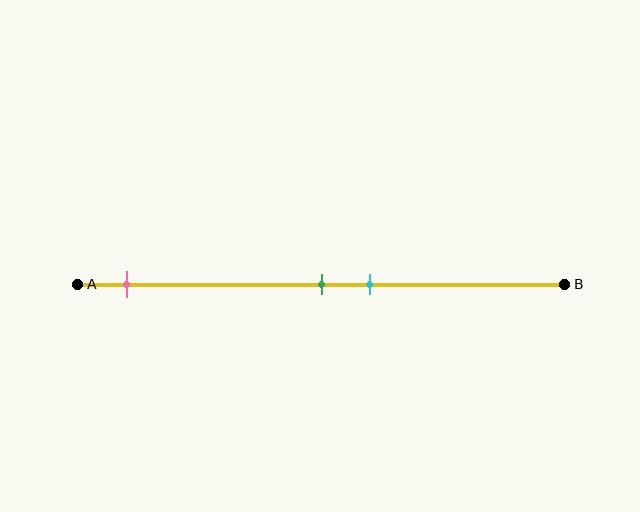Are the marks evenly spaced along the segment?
No, the marks are not evenly spaced.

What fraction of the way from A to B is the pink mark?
The pink mark is approximately 10% (0.1) of the way from A to B.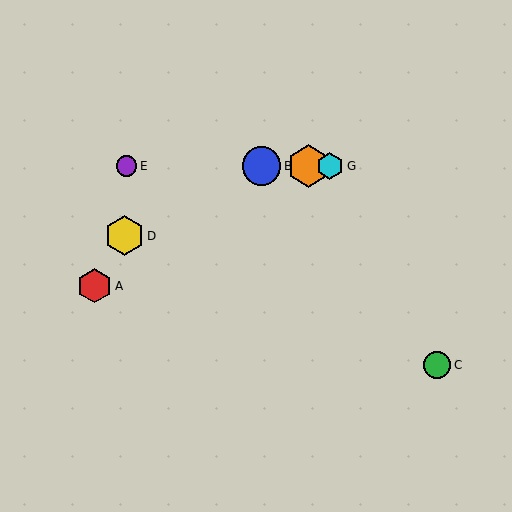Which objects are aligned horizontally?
Objects B, E, F, G are aligned horizontally.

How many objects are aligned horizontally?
4 objects (B, E, F, G) are aligned horizontally.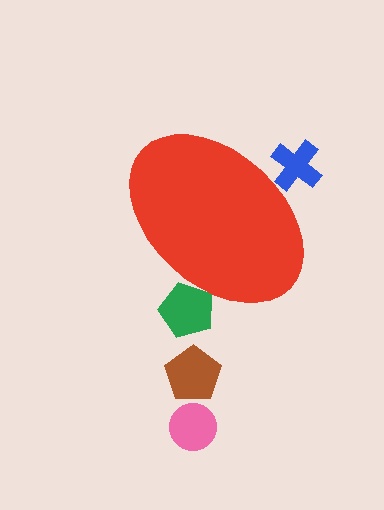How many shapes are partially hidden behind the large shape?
2 shapes are partially hidden.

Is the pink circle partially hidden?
No, the pink circle is fully visible.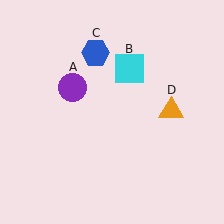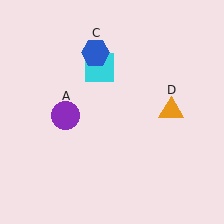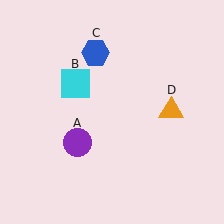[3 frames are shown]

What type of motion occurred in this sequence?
The purple circle (object A), cyan square (object B) rotated counterclockwise around the center of the scene.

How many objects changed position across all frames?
2 objects changed position: purple circle (object A), cyan square (object B).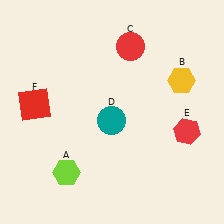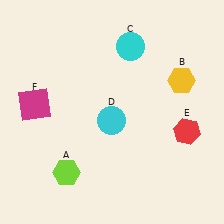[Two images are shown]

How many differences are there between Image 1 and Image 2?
There are 3 differences between the two images.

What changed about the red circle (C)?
In Image 1, C is red. In Image 2, it changed to cyan.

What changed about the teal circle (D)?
In Image 1, D is teal. In Image 2, it changed to cyan.